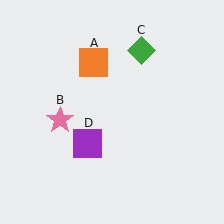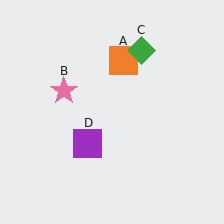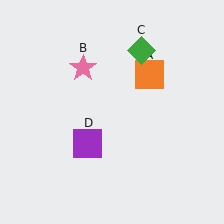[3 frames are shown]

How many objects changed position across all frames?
2 objects changed position: orange square (object A), pink star (object B).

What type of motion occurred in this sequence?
The orange square (object A), pink star (object B) rotated clockwise around the center of the scene.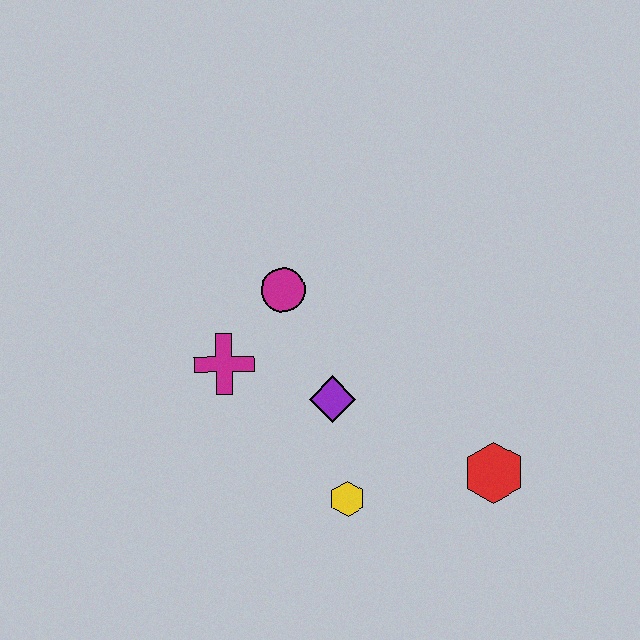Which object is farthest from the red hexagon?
The magenta cross is farthest from the red hexagon.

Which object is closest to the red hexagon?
The yellow hexagon is closest to the red hexagon.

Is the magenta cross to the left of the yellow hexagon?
Yes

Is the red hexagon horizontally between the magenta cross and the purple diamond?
No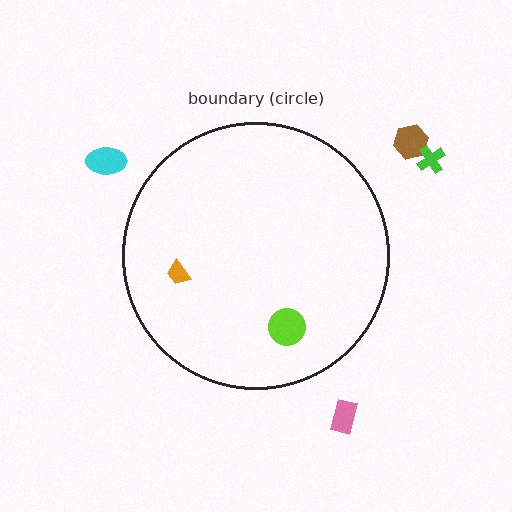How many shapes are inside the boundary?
2 inside, 4 outside.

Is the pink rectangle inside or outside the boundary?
Outside.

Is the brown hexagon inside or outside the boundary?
Outside.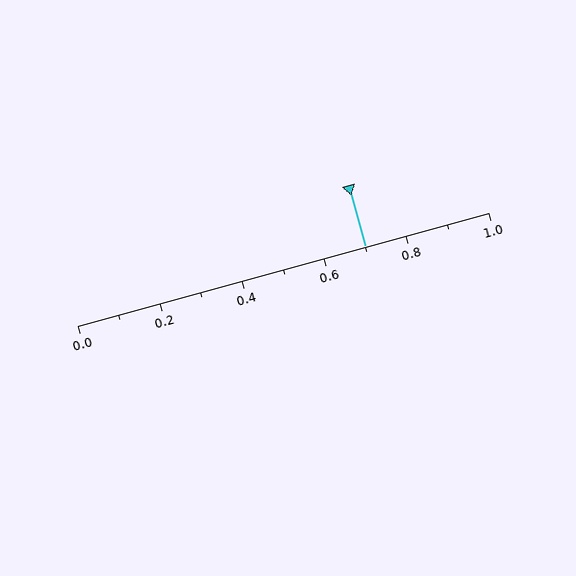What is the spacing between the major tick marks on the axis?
The major ticks are spaced 0.2 apart.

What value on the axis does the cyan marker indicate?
The marker indicates approximately 0.7.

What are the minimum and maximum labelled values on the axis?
The axis runs from 0.0 to 1.0.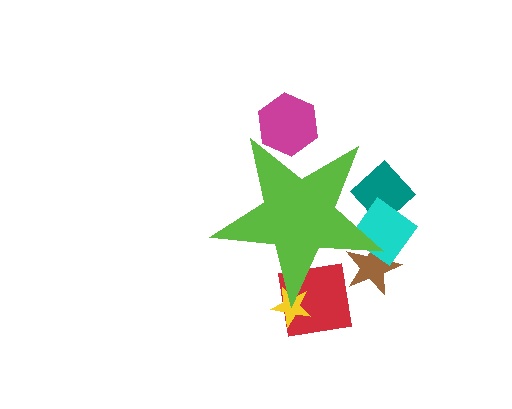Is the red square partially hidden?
Yes, the red square is partially hidden behind the lime star.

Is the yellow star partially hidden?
Yes, the yellow star is partially hidden behind the lime star.